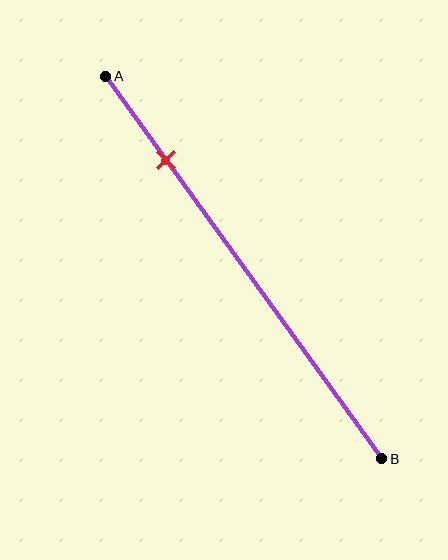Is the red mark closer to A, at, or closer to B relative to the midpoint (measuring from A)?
The red mark is closer to point A than the midpoint of segment AB.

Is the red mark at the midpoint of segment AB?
No, the mark is at about 20% from A, not at the 50% midpoint.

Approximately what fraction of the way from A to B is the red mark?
The red mark is approximately 20% of the way from A to B.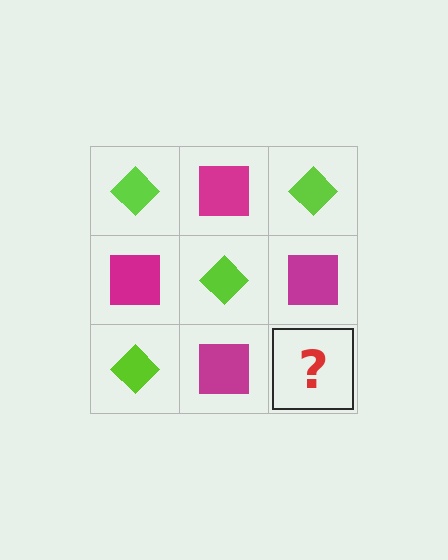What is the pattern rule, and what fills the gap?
The rule is that it alternates lime diamond and magenta square in a checkerboard pattern. The gap should be filled with a lime diamond.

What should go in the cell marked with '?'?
The missing cell should contain a lime diamond.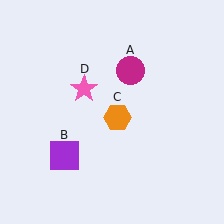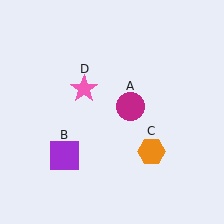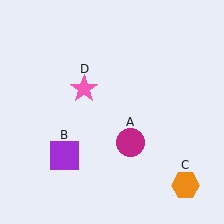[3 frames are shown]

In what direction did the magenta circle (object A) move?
The magenta circle (object A) moved down.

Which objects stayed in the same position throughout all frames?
Purple square (object B) and pink star (object D) remained stationary.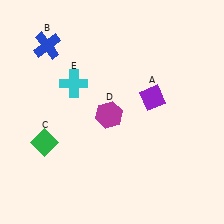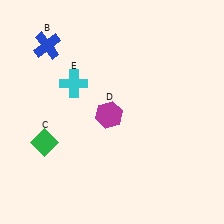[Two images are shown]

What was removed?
The purple diamond (A) was removed in Image 2.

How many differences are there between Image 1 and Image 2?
There is 1 difference between the two images.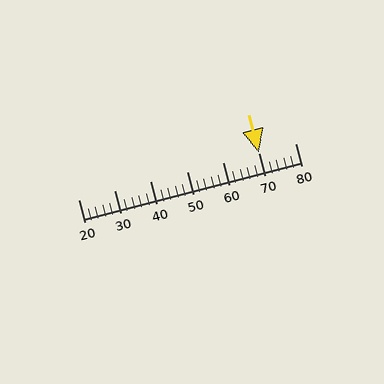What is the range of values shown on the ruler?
The ruler shows values from 20 to 80.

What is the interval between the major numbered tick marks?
The major tick marks are spaced 10 units apart.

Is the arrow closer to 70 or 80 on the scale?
The arrow is closer to 70.